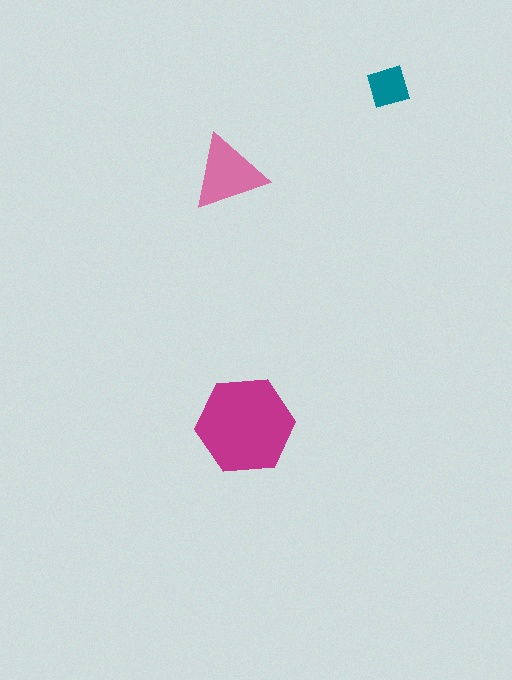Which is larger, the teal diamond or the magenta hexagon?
The magenta hexagon.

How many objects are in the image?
There are 3 objects in the image.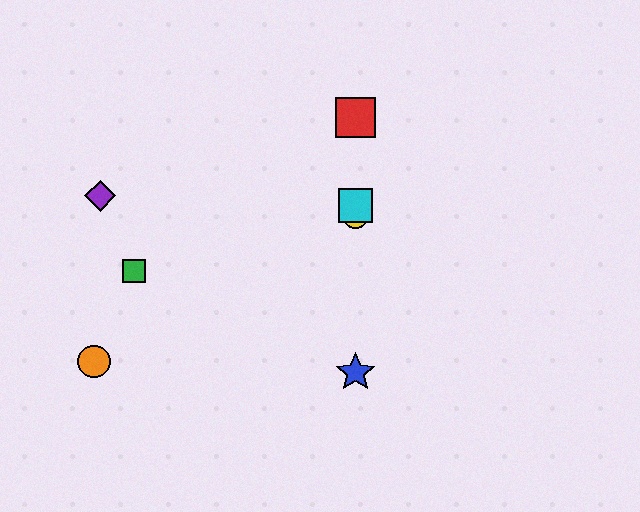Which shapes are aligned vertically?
The red square, the blue star, the yellow circle, the cyan square are aligned vertically.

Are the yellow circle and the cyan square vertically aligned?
Yes, both are at x≈356.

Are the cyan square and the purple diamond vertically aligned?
No, the cyan square is at x≈356 and the purple diamond is at x≈100.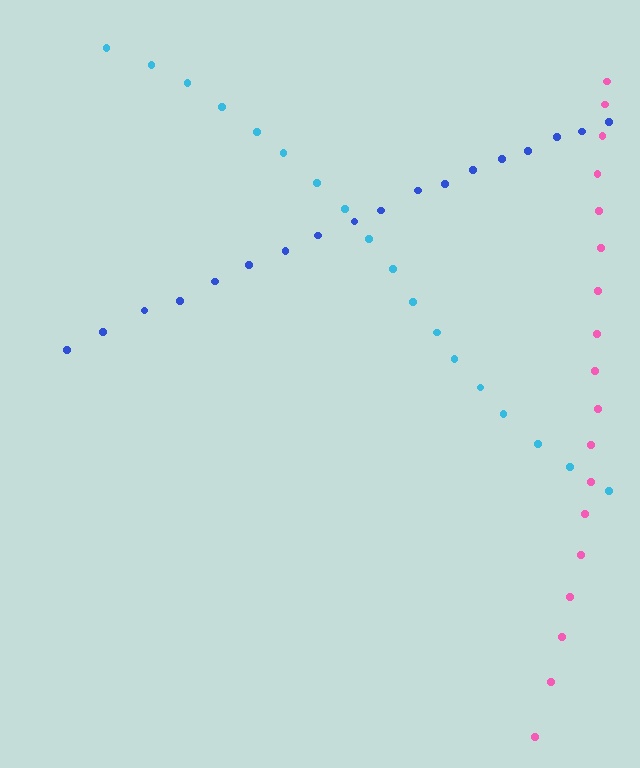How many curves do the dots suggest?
There are 3 distinct paths.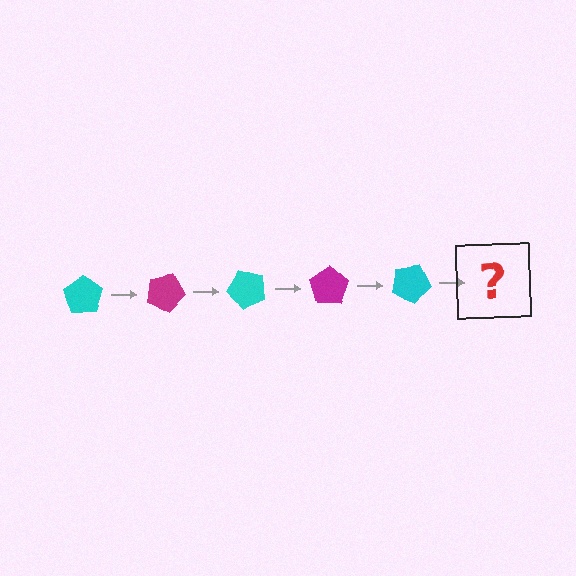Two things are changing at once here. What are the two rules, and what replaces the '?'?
The two rules are that it rotates 25 degrees each step and the color cycles through cyan and magenta. The '?' should be a magenta pentagon, rotated 125 degrees from the start.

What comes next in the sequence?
The next element should be a magenta pentagon, rotated 125 degrees from the start.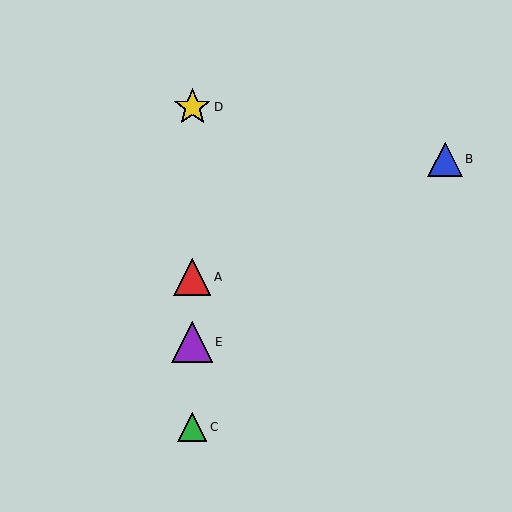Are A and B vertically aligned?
No, A is at x≈192 and B is at x≈445.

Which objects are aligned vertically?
Objects A, C, D, E are aligned vertically.